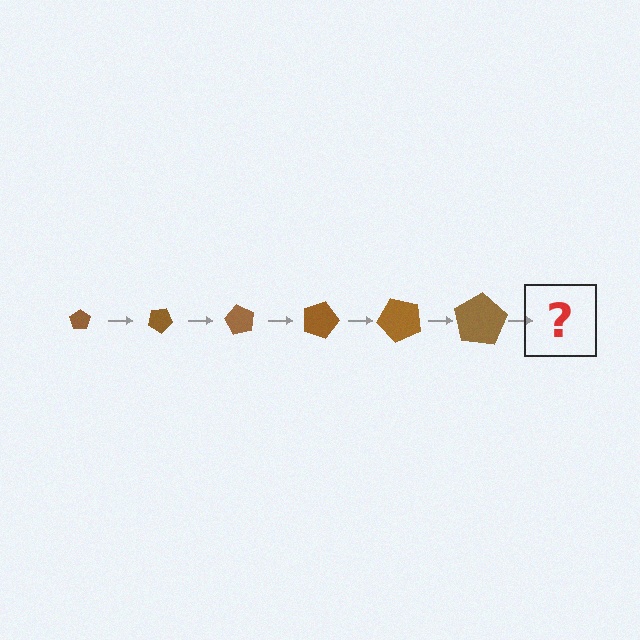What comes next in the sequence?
The next element should be a pentagon, larger than the previous one and rotated 180 degrees from the start.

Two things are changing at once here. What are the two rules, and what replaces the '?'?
The two rules are that the pentagon grows larger each step and it rotates 30 degrees each step. The '?' should be a pentagon, larger than the previous one and rotated 180 degrees from the start.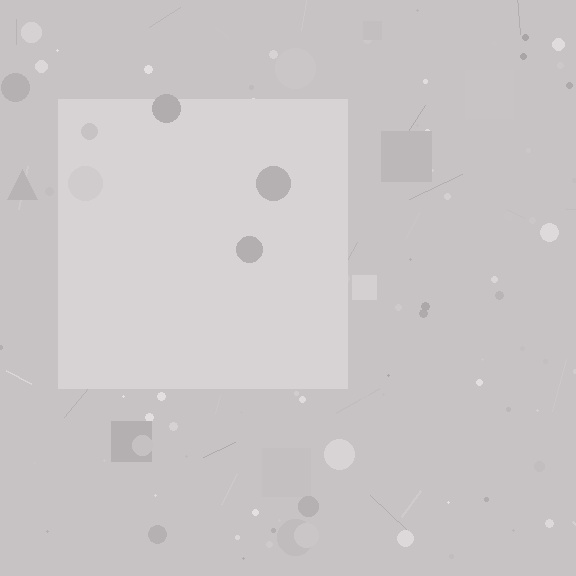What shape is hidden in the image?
A square is hidden in the image.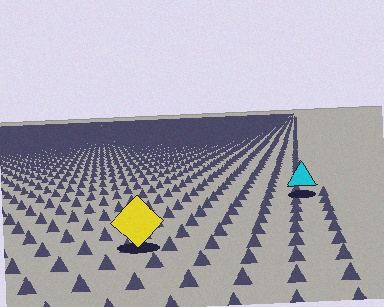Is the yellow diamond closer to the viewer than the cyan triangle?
Yes. The yellow diamond is closer — you can tell from the texture gradient: the ground texture is coarser near it.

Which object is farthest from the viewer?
The cyan triangle is farthest from the viewer. It appears smaller and the ground texture around it is denser.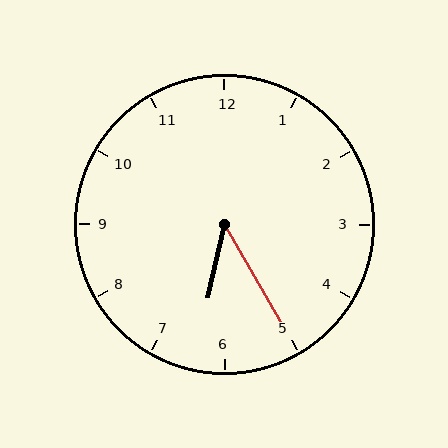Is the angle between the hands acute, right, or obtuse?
It is acute.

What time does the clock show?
6:25.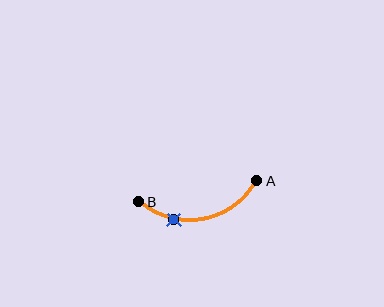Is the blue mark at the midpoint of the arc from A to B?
No. The blue mark lies on the arc but is closer to endpoint B. The arc midpoint would be at the point on the curve equidistant along the arc from both A and B.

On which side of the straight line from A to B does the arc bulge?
The arc bulges below the straight line connecting A and B.